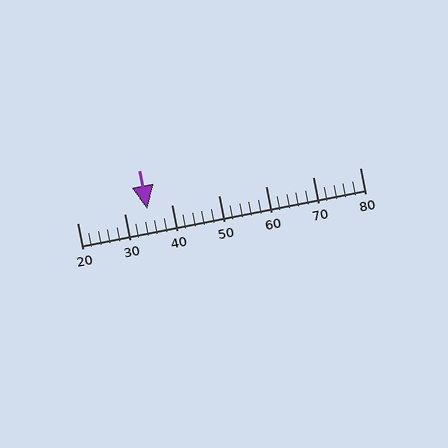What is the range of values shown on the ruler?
The ruler shows values from 20 to 80.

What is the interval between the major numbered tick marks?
The major tick marks are spaced 10 units apart.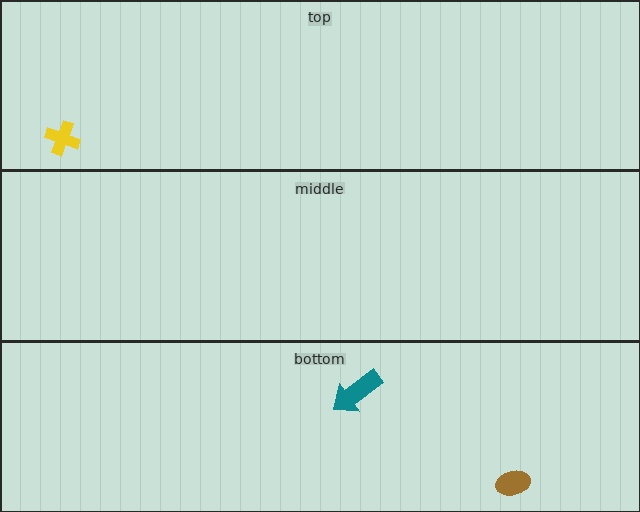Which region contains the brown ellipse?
The bottom region.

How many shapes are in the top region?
1.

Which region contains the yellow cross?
The top region.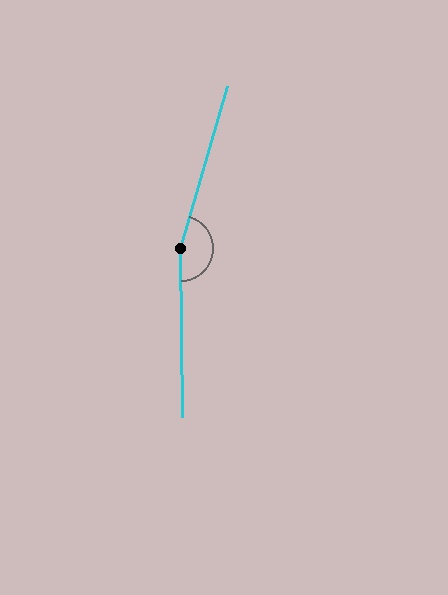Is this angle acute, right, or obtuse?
It is obtuse.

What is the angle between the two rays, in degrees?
Approximately 163 degrees.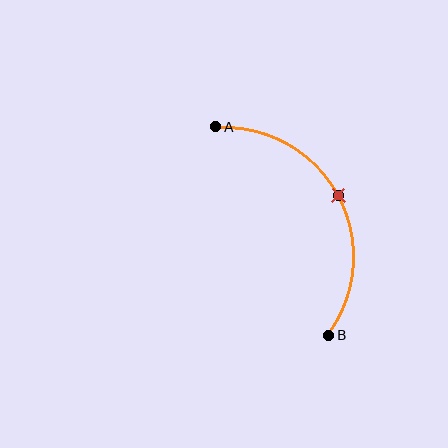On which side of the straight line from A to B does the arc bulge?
The arc bulges to the right of the straight line connecting A and B.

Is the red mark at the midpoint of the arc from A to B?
Yes. The red mark lies on the arc at equal arc-length from both A and B — it is the arc midpoint.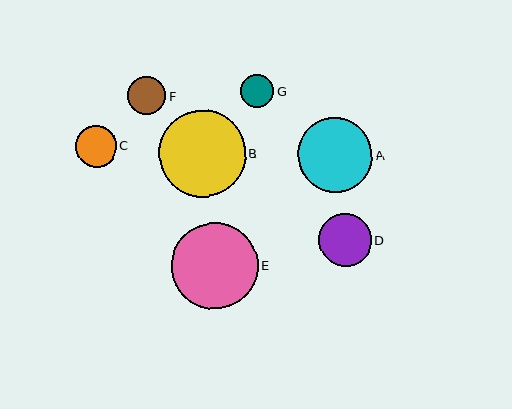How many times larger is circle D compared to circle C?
Circle D is approximately 1.3 times the size of circle C.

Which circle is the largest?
Circle B is the largest with a size of approximately 87 pixels.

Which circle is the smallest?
Circle G is the smallest with a size of approximately 33 pixels.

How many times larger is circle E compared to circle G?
Circle E is approximately 2.6 times the size of circle G.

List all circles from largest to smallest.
From largest to smallest: B, E, A, D, C, F, G.